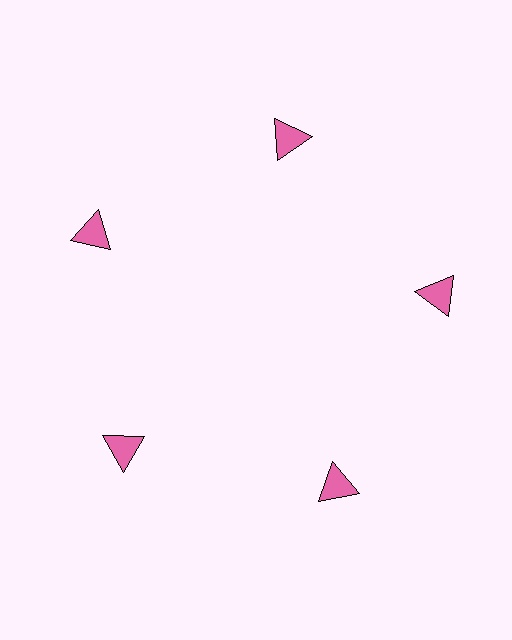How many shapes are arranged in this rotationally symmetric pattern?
There are 5 shapes, arranged in 5 groups of 1.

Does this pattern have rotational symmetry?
Yes, this pattern has 5-fold rotational symmetry. It looks the same after rotating 72 degrees around the center.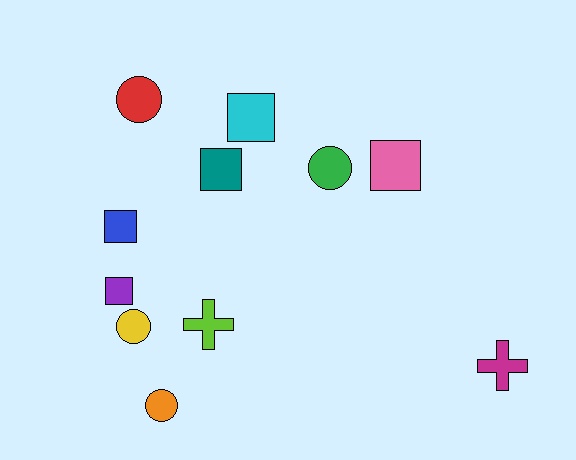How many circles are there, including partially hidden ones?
There are 4 circles.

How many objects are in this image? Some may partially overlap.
There are 11 objects.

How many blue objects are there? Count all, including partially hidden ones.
There is 1 blue object.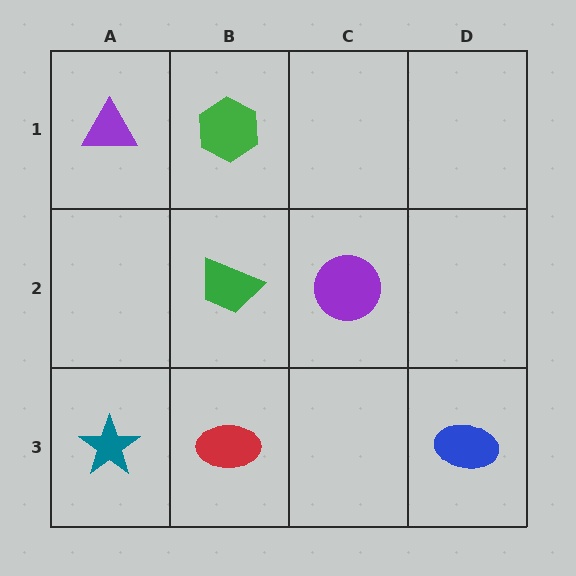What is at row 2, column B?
A green trapezoid.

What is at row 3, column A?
A teal star.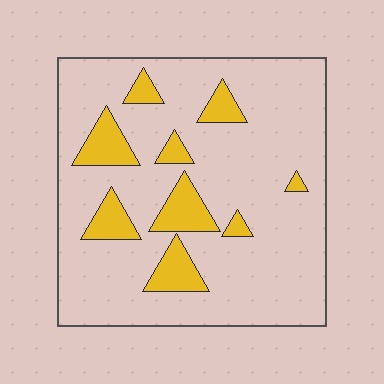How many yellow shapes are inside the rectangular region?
9.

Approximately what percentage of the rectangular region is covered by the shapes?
Approximately 15%.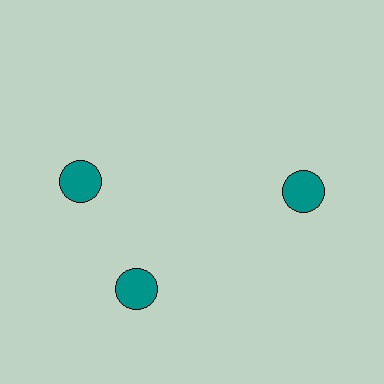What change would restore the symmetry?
The symmetry would be restored by rotating it back into even spacing with its neighbors so that all 3 circles sit at equal angles and equal distance from the center.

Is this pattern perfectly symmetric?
No. The 3 teal circles are arranged in a ring, but one element near the 11 o'clock position is rotated out of alignment along the ring, breaking the 3-fold rotational symmetry.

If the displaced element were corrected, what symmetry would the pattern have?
It would have 3-fold rotational symmetry — the pattern would map onto itself every 120 degrees.